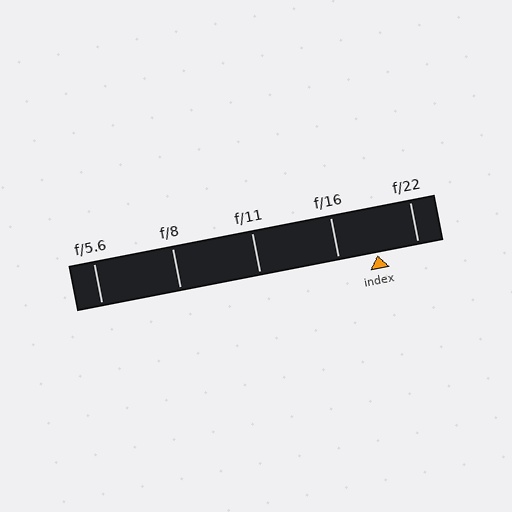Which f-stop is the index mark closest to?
The index mark is closest to f/16.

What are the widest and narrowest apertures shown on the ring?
The widest aperture shown is f/5.6 and the narrowest is f/22.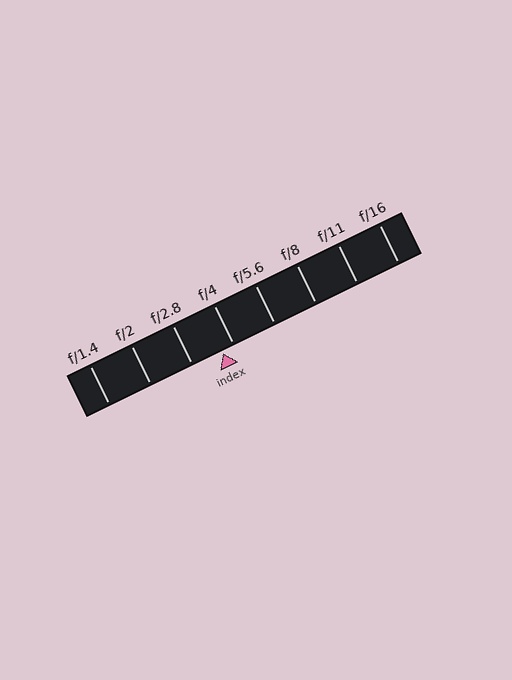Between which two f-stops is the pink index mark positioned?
The index mark is between f/2.8 and f/4.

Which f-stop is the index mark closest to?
The index mark is closest to f/4.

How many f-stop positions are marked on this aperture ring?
There are 8 f-stop positions marked.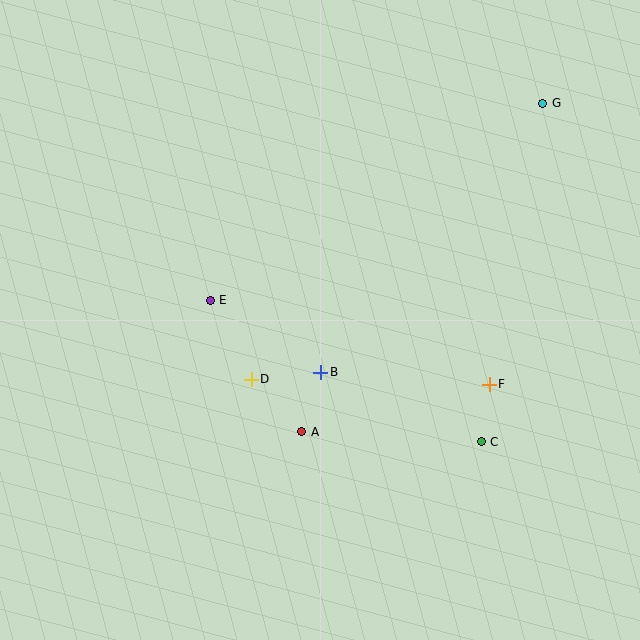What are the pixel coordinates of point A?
Point A is at (302, 432).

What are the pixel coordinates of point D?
Point D is at (251, 379).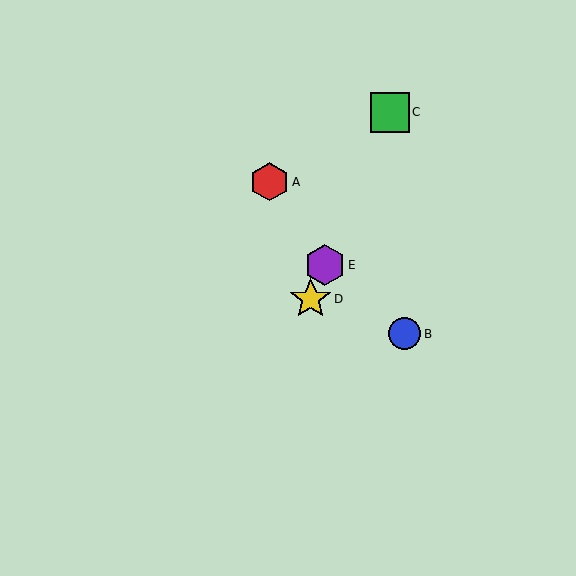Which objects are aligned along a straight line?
Objects C, D, E are aligned along a straight line.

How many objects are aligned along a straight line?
3 objects (C, D, E) are aligned along a straight line.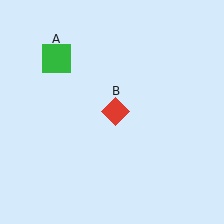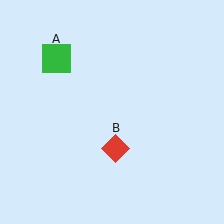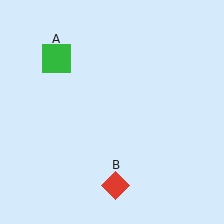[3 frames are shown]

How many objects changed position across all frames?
1 object changed position: red diamond (object B).